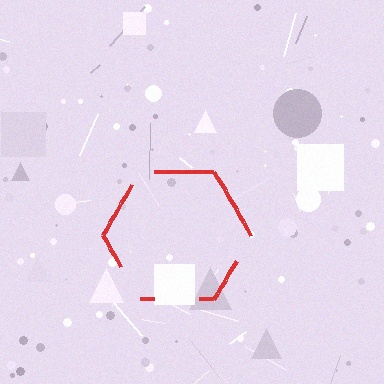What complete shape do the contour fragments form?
The contour fragments form a hexagon.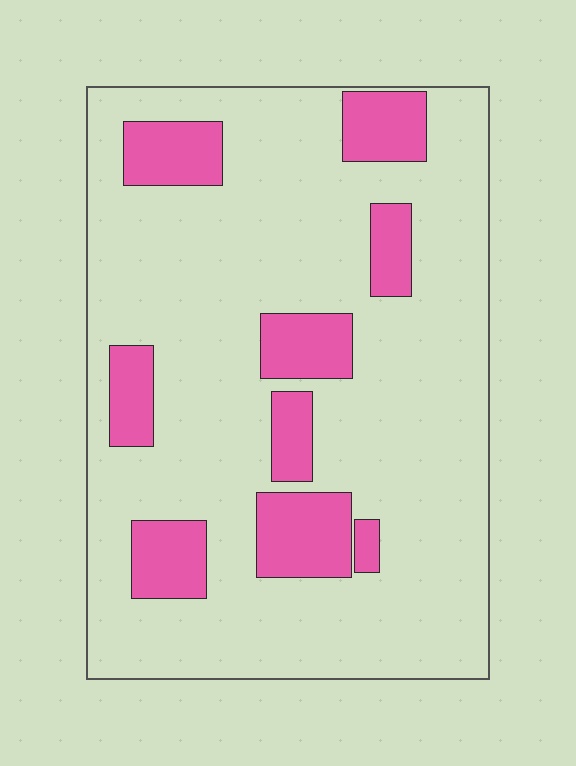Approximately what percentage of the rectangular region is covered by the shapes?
Approximately 20%.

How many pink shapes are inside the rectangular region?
9.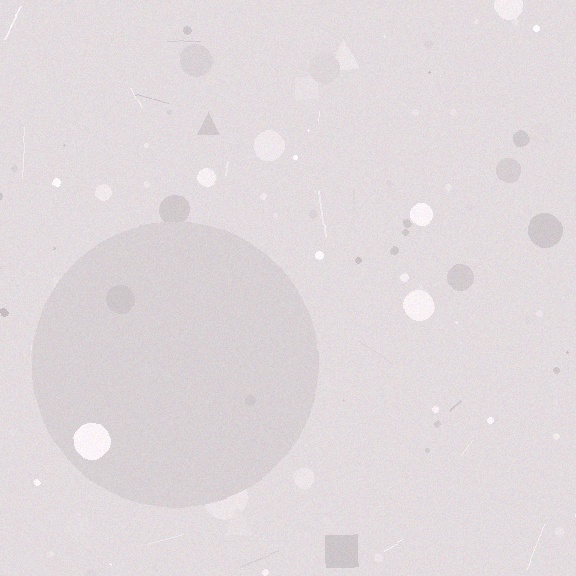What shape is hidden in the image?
A circle is hidden in the image.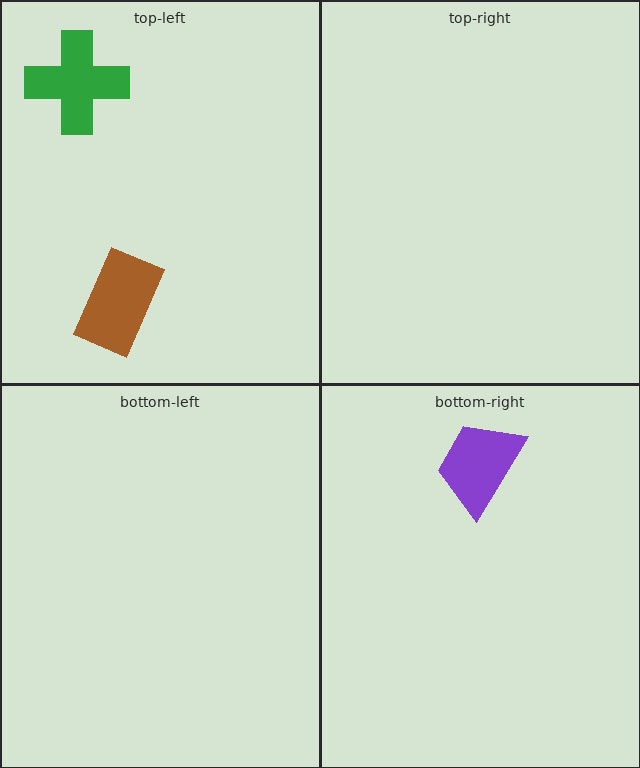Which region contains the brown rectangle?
The top-left region.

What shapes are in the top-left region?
The brown rectangle, the green cross.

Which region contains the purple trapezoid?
The bottom-right region.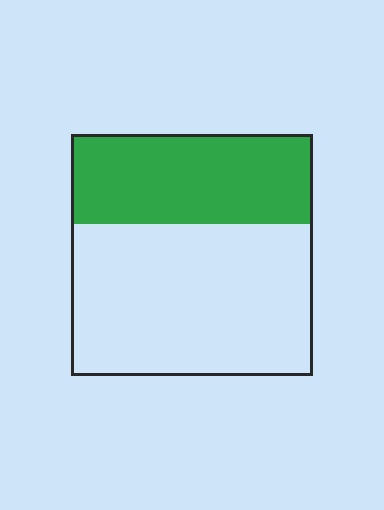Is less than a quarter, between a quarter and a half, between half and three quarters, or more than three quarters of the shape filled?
Between a quarter and a half.